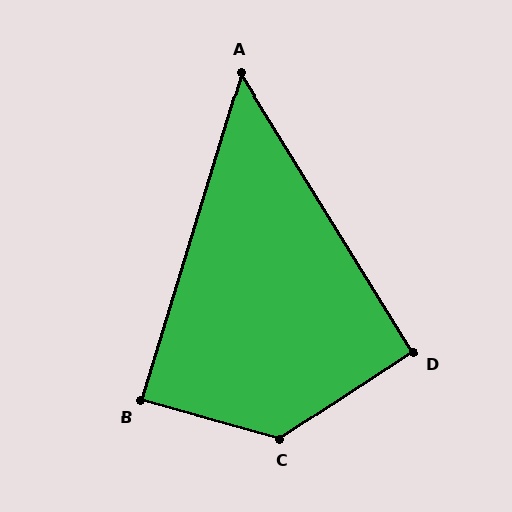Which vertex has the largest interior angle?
C, at approximately 131 degrees.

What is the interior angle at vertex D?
Approximately 91 degrees (approximately right).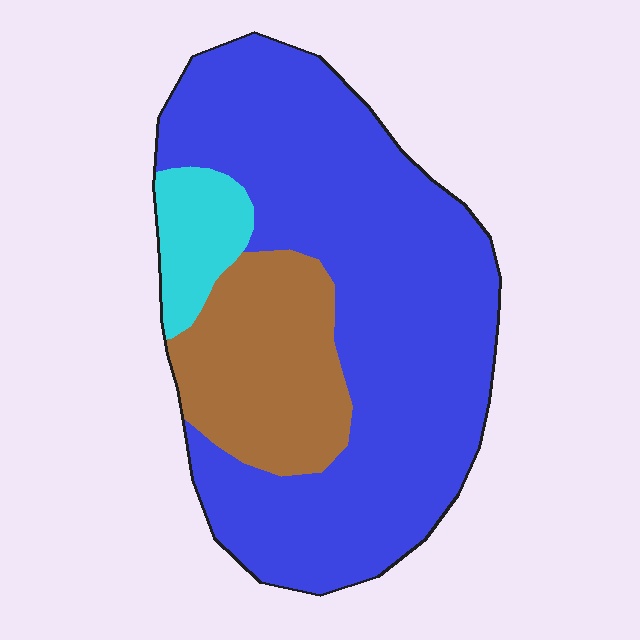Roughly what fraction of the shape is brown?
Brown covers around 20% of the shape.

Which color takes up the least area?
Cyan, at roughly 10%.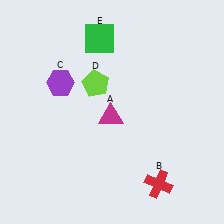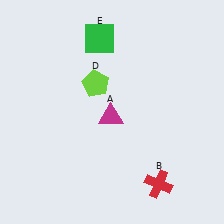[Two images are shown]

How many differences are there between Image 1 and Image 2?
There is 1 difference between the two images.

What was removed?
The purple hexagon (C) was removed in Image 2.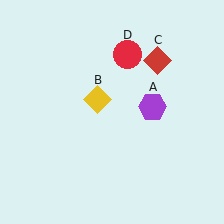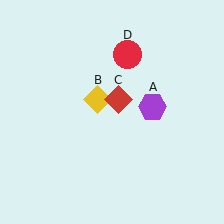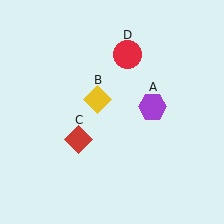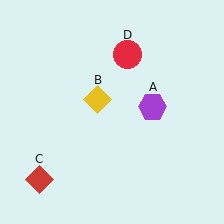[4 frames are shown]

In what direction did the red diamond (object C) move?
The red diamond (object C) moved down and to the left.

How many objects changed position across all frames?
1 object changed position: red diamond (object C).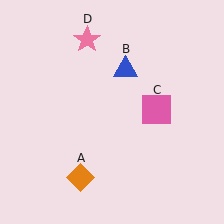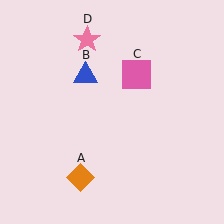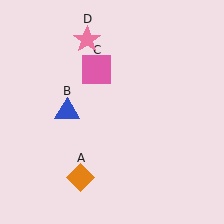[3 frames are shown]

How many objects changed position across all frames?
2 objects changed position: blue triangle (object B), pink square (object C).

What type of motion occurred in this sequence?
The blue triangle (object B), pink square (object C) rotated counterclockwise around the center of the scene.